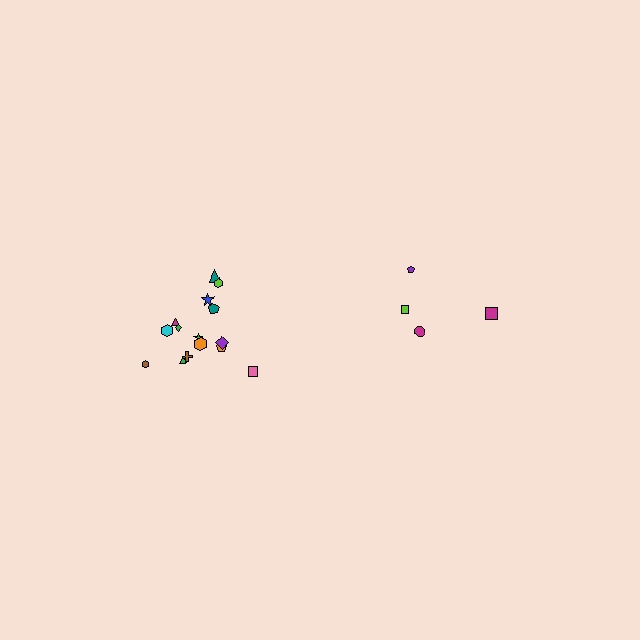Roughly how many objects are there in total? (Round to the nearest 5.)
Roughly 20 objects in total.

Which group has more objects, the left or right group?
The left group.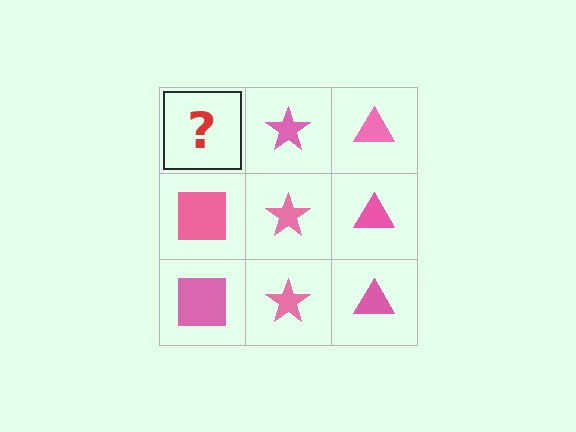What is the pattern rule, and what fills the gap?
The rule is that each column has a consistent shape. The gap should be filled with a pink square.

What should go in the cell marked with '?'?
The missing cell should contain a pink square.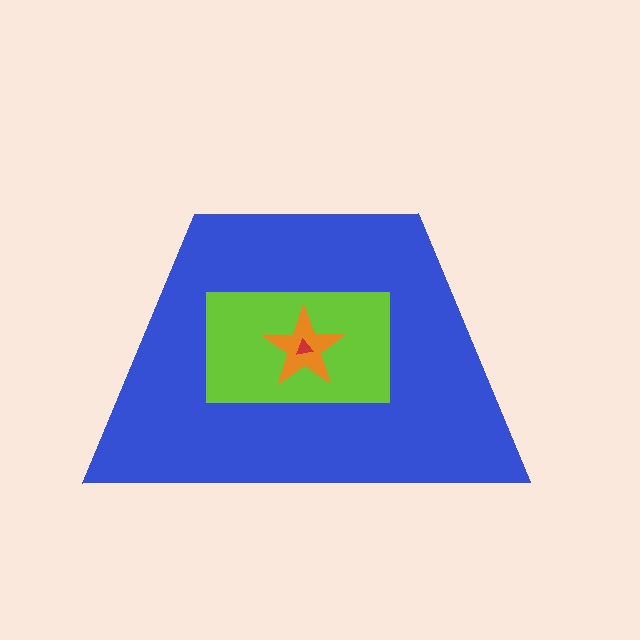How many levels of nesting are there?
4.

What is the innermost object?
The red triangle.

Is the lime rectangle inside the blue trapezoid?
Yes.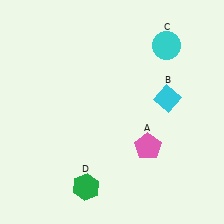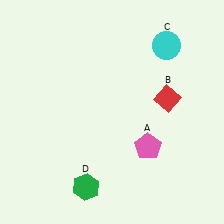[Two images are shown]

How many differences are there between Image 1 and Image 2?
There is 1 difference between the two images.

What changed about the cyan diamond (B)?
In Image 1, B is cyan. In Image 2, it changed to red.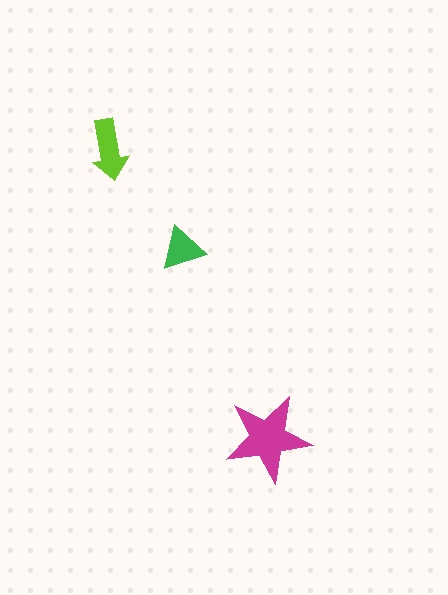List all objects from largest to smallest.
The magenta star, the lime arrow, the green triangle.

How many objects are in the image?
There are 3 objects in the image.